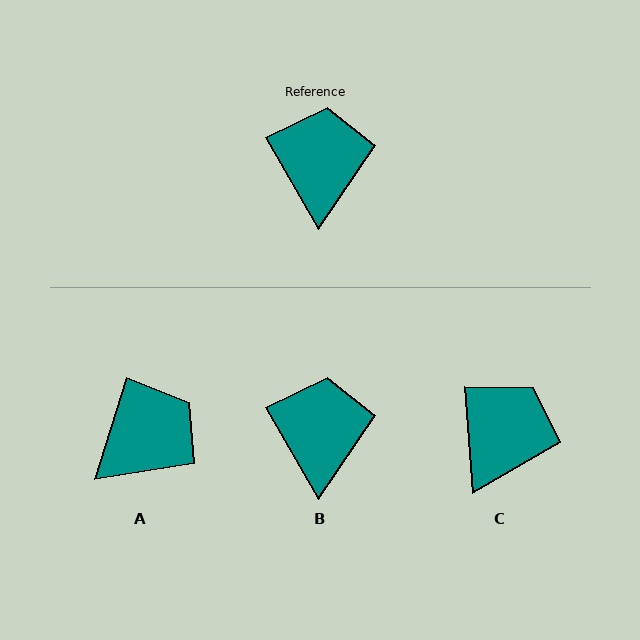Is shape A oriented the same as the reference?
No, it is off by about 47 degrees.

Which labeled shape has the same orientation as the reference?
B.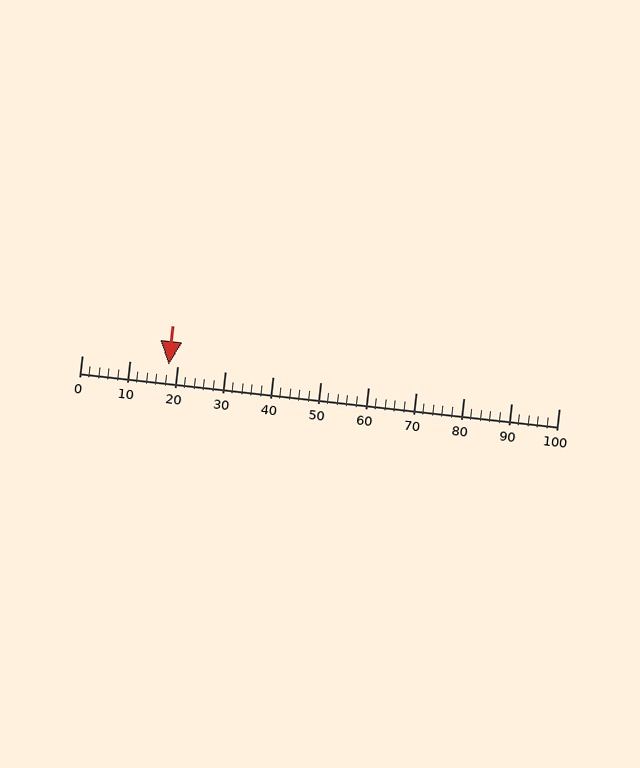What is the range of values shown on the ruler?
The ruler shows values from 0 to 100.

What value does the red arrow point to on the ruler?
The red arrow points to approximately 18.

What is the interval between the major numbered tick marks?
The major tick marks are spaced 10 units apart.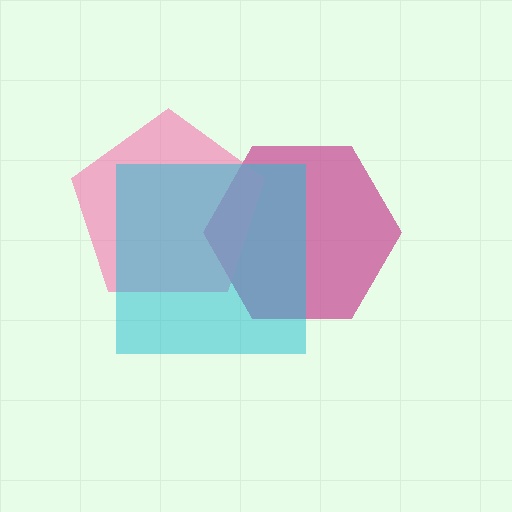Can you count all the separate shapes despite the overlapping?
Yes, there are 3 separate shapes.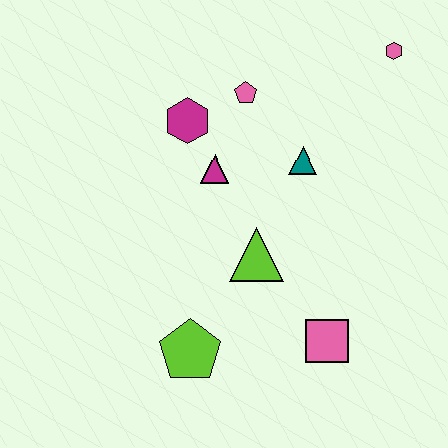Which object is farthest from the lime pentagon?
The pink hexagon is farthest from the lime pentagon.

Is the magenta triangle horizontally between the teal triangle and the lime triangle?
No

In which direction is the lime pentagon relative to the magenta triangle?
The lime pentagon is below the magenta triangle.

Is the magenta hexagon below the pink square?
No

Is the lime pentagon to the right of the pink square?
No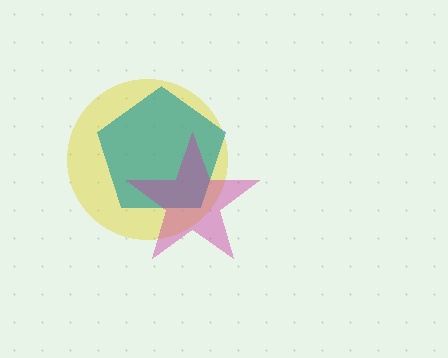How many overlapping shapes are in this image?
There are 3 overlapping shapes in the image.